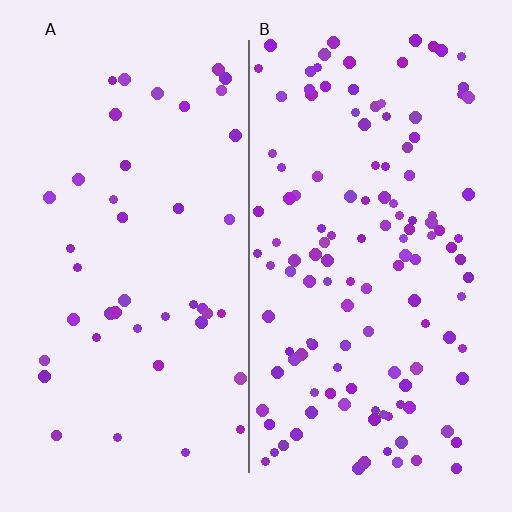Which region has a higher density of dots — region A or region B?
B (the right).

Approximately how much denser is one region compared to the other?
Approximately 2.9× — region B over region A.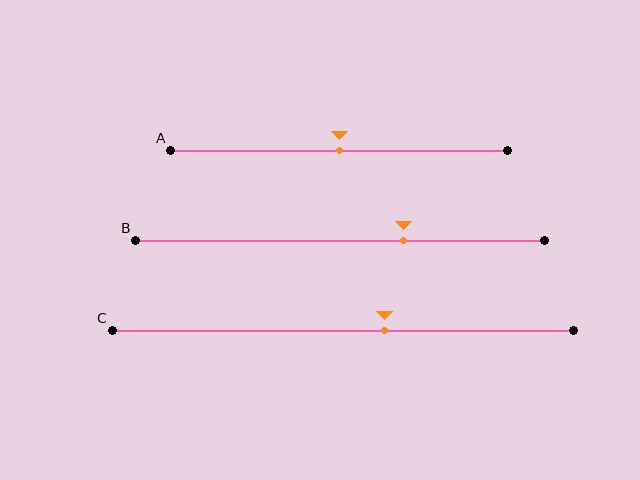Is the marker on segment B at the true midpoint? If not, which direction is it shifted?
No, the marker on segment B is shifted to the right by about 15% of the segment length.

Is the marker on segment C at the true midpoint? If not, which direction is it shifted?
No, the marker on segment C is shifted to the right by about 9% of the segment length.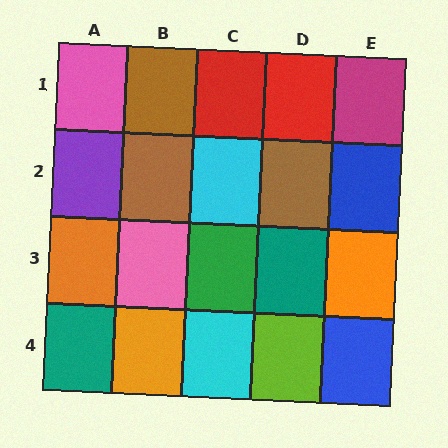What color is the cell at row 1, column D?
Red.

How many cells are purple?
1 cell is purple.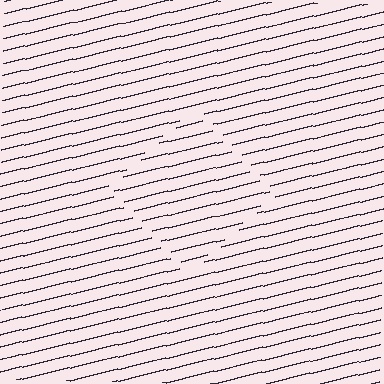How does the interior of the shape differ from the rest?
The interior of the shape contains the same grating, shifted by half a period — the contour is defined by the phase discontinuity where line-ends from the inner and outer gratings abut.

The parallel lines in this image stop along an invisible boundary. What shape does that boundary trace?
An illusory square. The interior of the shape contains the same grating, shifted by half a period — the contour is defined by the phase discontinuity where line-ends from the inner and outer gratings abut.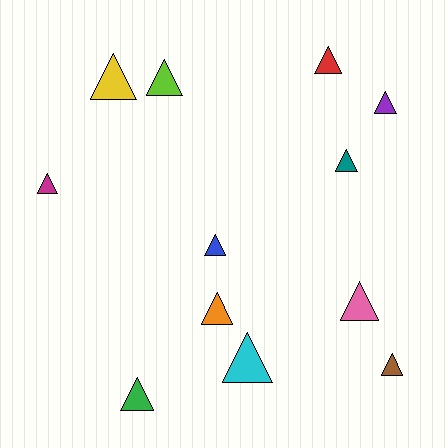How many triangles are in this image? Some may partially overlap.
There are 12 triangles.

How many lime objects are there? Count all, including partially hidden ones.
There is 1 lime object.